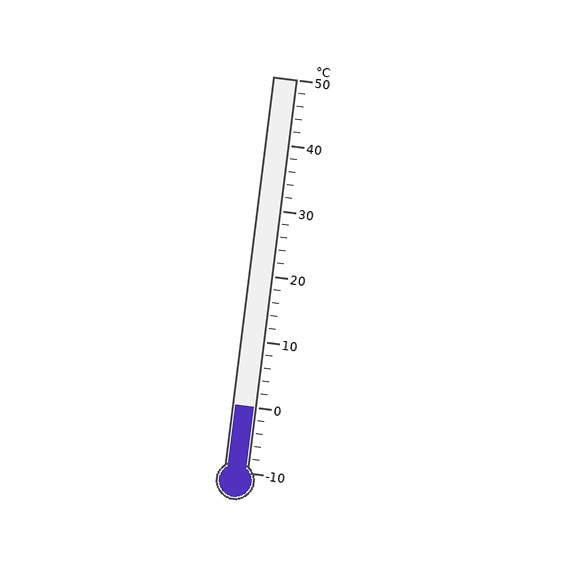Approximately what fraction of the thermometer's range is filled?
The thermometer is filled to approximately 15% of its range.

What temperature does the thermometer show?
The thermometer shows approximately 0°C.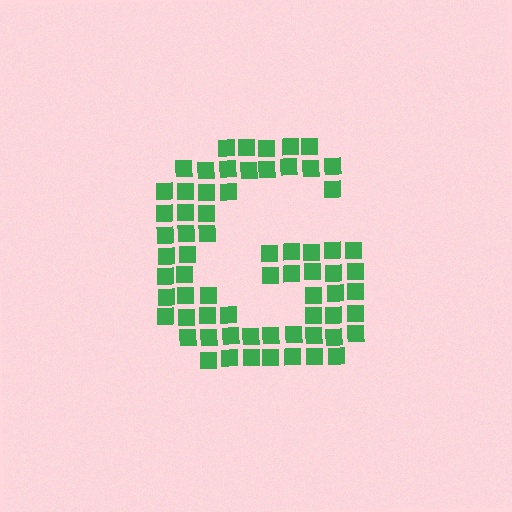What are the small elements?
The small elements are squares.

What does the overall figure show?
The overall figure shows the letter G.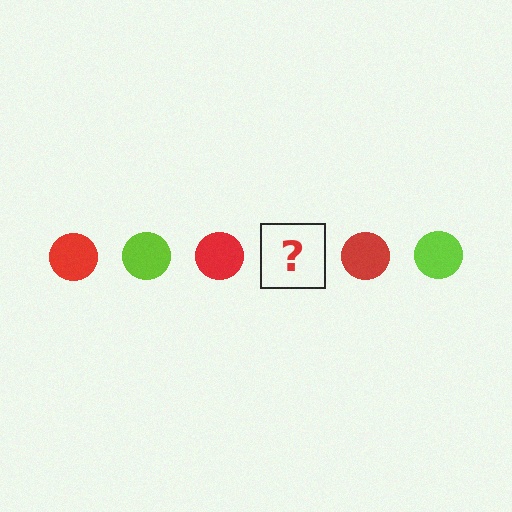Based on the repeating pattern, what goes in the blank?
The blank should be a lime circle.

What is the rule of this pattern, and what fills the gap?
The rule is that the pattern cycles through red, lime circles. The gap should be filled with a lime circle.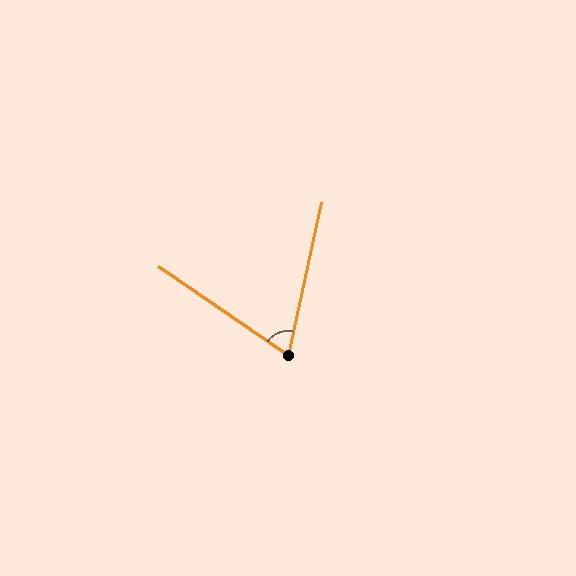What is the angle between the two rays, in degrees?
Approximately 68 degrees.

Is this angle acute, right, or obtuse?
It is acute.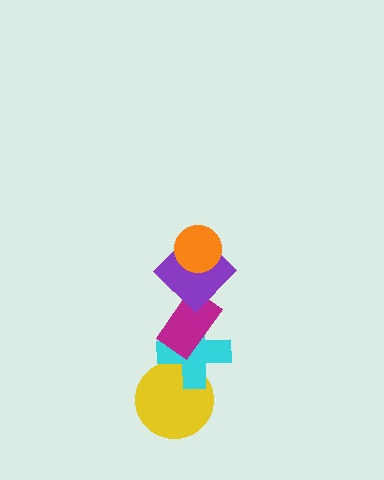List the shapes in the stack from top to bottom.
From top to bottom: the orange circle, the purple diamond, the magenta rectangle, the cyan cross, the yellow circle.